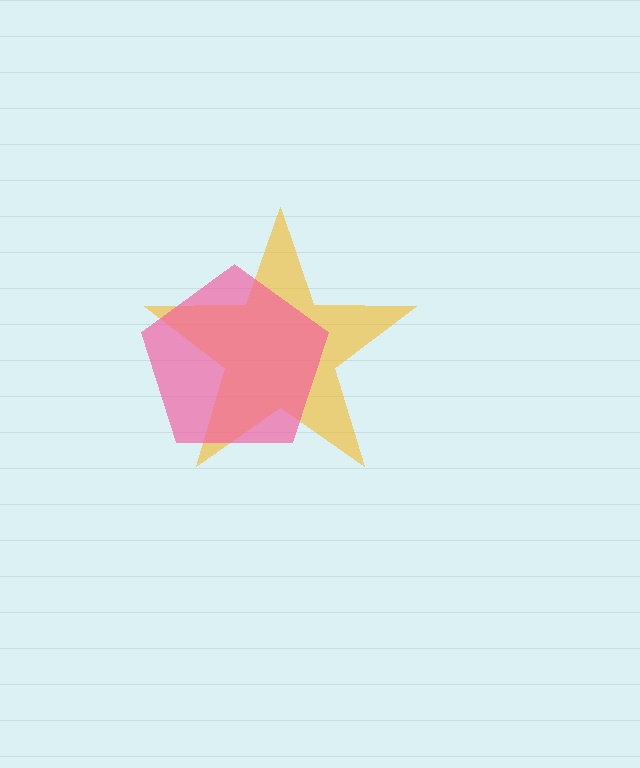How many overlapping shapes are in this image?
There are 2 overlapping shapes in the image.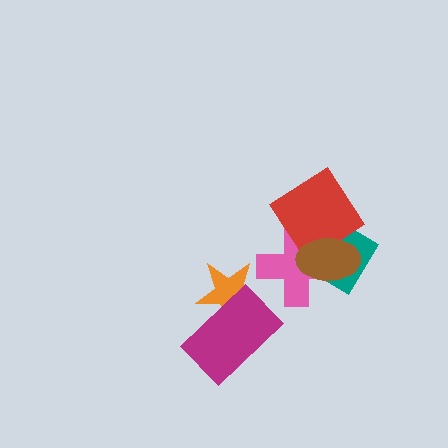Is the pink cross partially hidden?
Yes, it is partially covered by another shape.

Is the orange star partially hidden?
Yes, it is partially covered by another shape.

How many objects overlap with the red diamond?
3 objects overlap with the red diamond.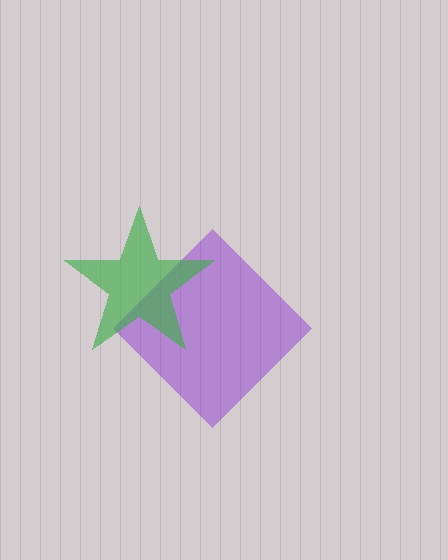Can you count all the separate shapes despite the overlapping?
Yes, there are 2 separate shapes.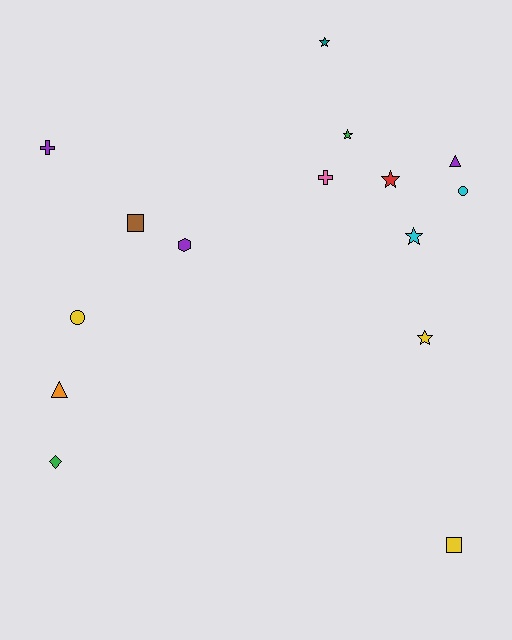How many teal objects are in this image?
There is 1 teal object.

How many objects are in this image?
There are 15 objects.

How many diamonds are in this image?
There is 1 diamond.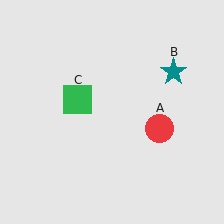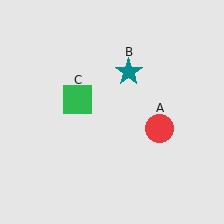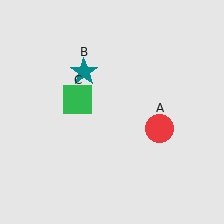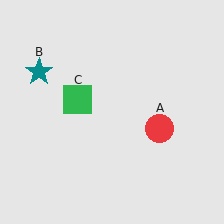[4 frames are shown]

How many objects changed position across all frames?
1 object changed position: teal star (object B).